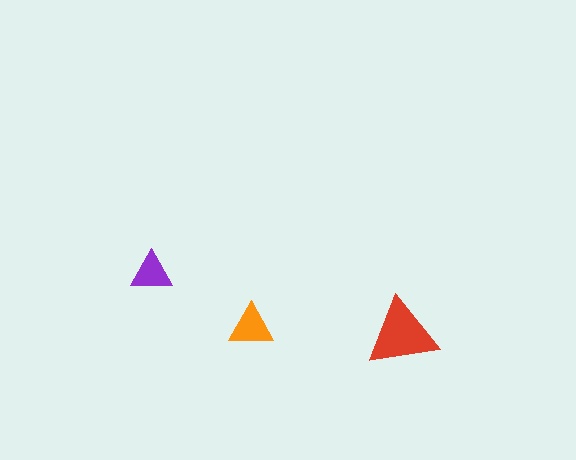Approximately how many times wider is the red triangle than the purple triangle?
About 1.5 times wider.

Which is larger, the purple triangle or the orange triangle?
The orange one.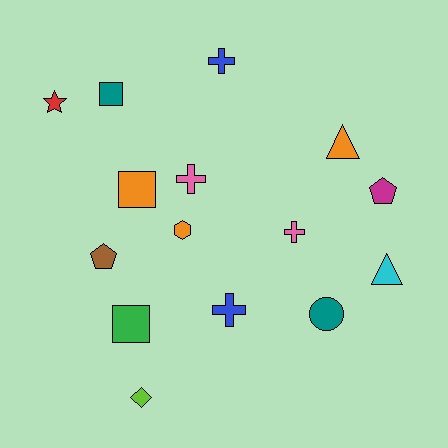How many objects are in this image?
There are 15 objects.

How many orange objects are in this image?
There are 3 orange objects.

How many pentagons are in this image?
There are 2 pentagons.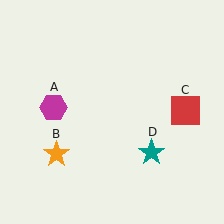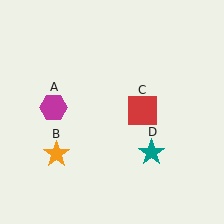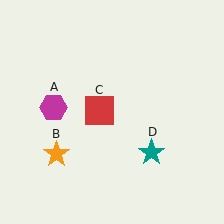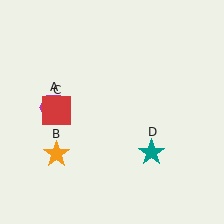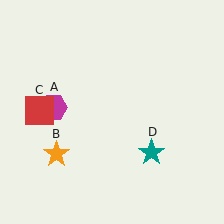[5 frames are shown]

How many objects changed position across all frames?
1 object changed position: red square (object C).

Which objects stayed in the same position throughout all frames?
Magenta hexagon (object A) and orange star (object B) and teal star (object D) remained stationary.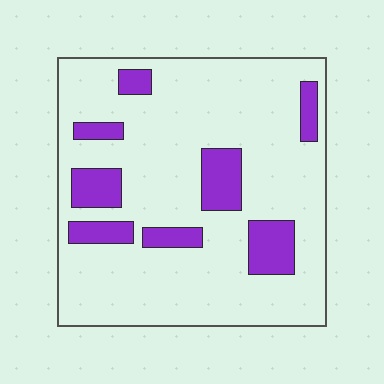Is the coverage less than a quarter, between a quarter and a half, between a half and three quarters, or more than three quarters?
Less than a quarter.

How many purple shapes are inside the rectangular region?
8.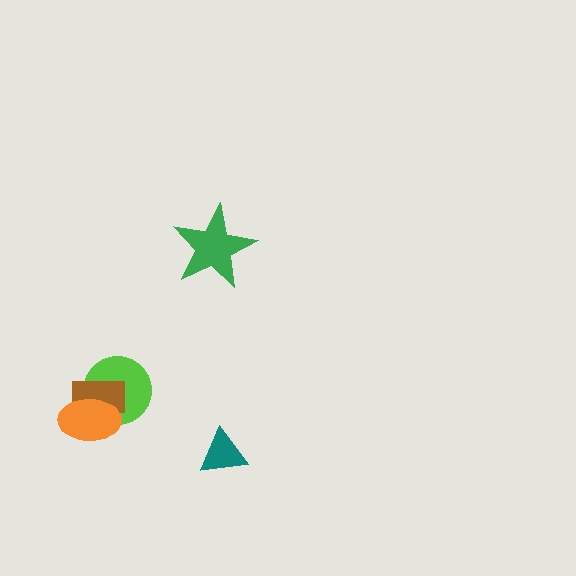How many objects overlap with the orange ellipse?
2 objects overlap with the orange ellipse.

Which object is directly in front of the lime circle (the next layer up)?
The brown rectangle is directly in front of the lime circle.